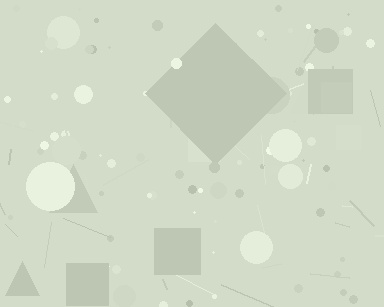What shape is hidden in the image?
A diamond is hidden in the image.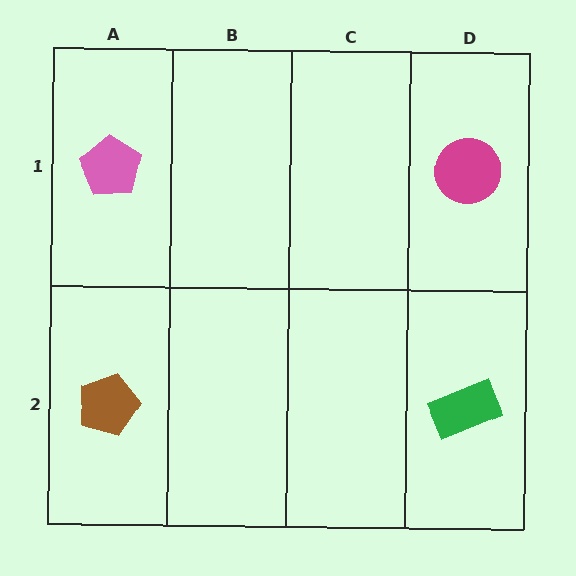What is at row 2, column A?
A brown pentagon.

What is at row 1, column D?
A magenta circle.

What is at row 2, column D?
A green rectangle.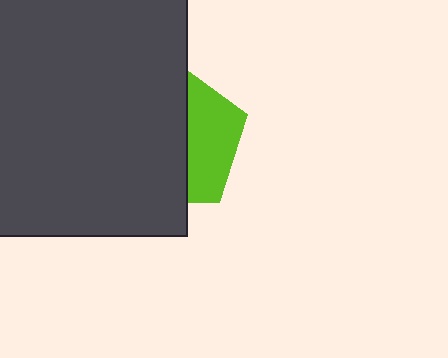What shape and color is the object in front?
The object in front is a dark gray rectangle.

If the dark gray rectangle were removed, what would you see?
You would see the complete lime pentagon.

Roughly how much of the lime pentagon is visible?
A small part of it is visible (roughly 36%).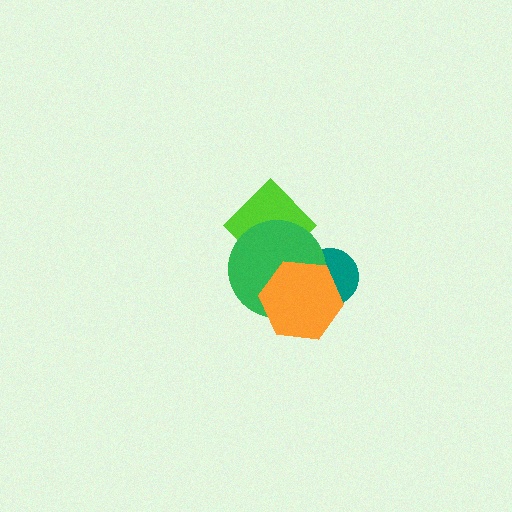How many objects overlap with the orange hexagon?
2 objects overlap with the orange hexagon.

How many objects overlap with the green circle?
3 objects overlap with the green circle.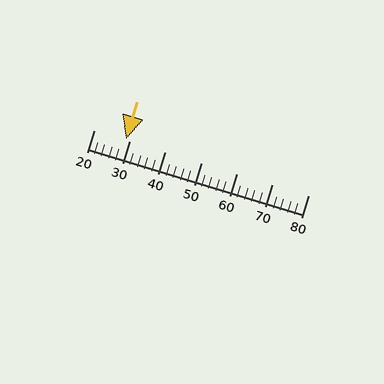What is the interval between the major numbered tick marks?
The major tick marks are spaced 10 units apart.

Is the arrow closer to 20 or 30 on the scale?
The arrow is closer to 30.